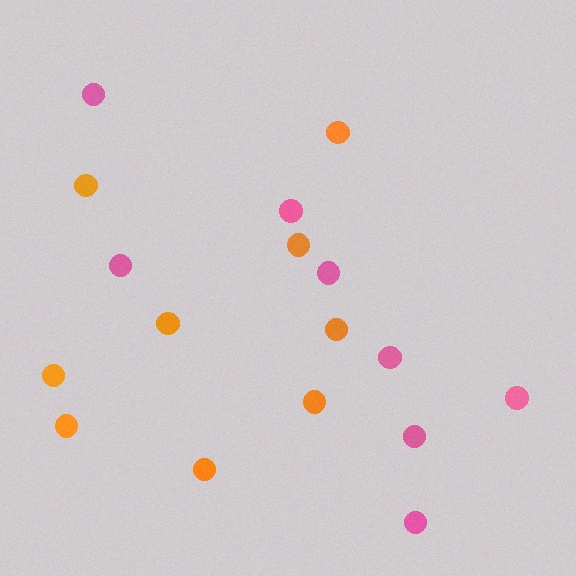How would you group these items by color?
There are 2 groups: one group of pink circles (8) and one group of orange circles (9).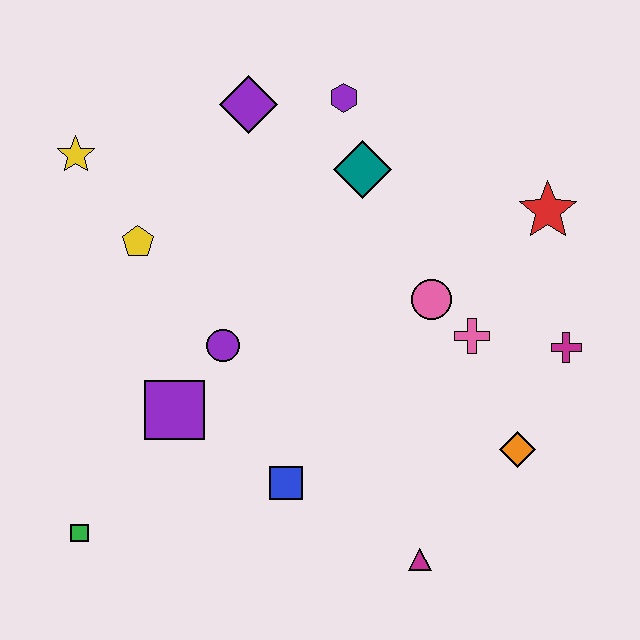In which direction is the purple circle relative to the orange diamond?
The purple circle is to the left of the orange diamond.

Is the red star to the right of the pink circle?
Yes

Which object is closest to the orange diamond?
The magenta cross is closest to the orange diamond.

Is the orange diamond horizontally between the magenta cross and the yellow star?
Yes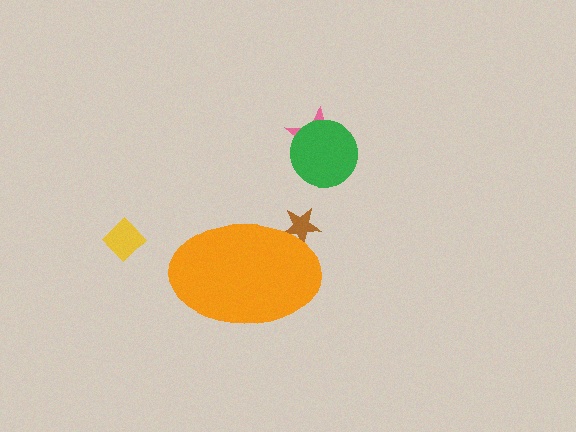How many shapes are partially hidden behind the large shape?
1 shape is partially hidden.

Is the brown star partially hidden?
Yes, the brown star is partially hidden behind the orange ellipse.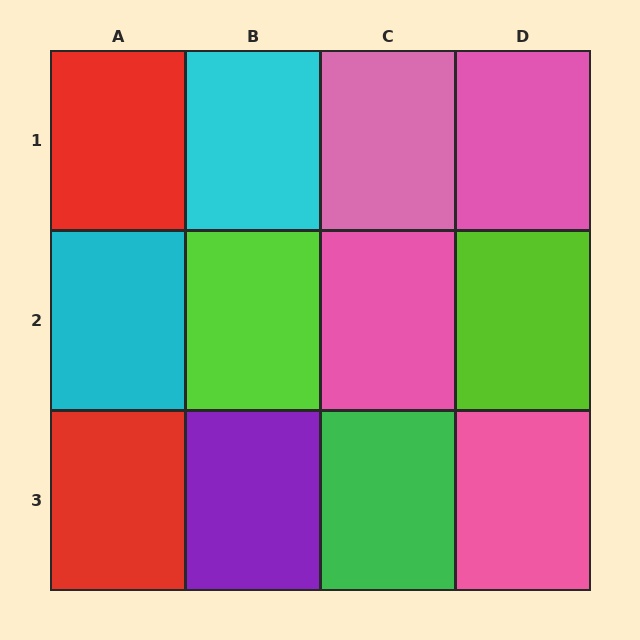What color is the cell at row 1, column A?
Red.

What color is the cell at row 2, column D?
Lime.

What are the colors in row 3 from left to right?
Red, purple, green, pink.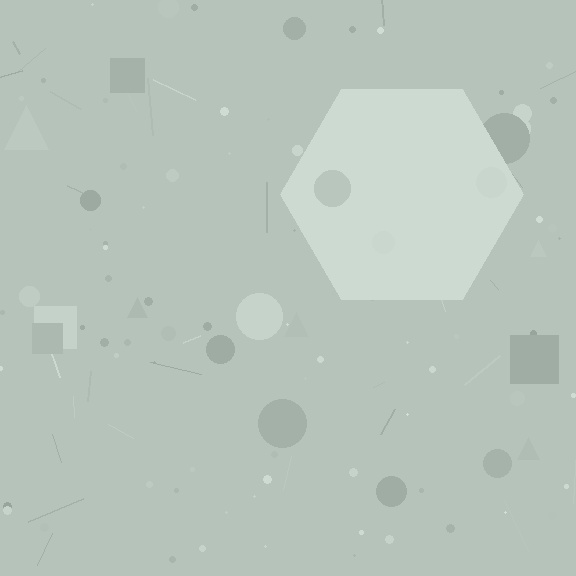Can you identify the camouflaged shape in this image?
The camouflaged shape is a hexagon.